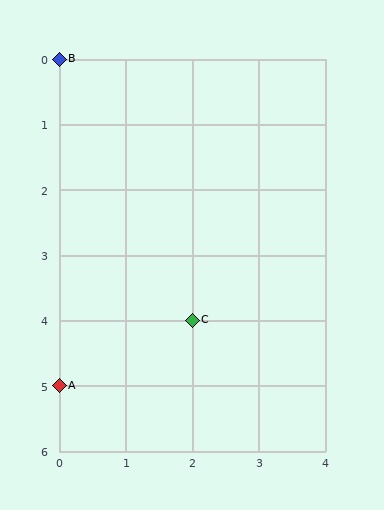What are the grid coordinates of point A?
Point A is at grid coordinates (0, 5).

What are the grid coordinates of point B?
Point B is at grid coordinates (0, 0).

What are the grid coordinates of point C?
Point C is at grid coordinates (2, 4).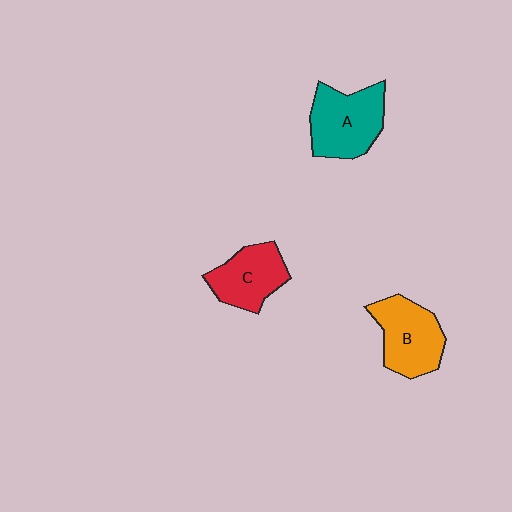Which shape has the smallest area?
Shape C (red).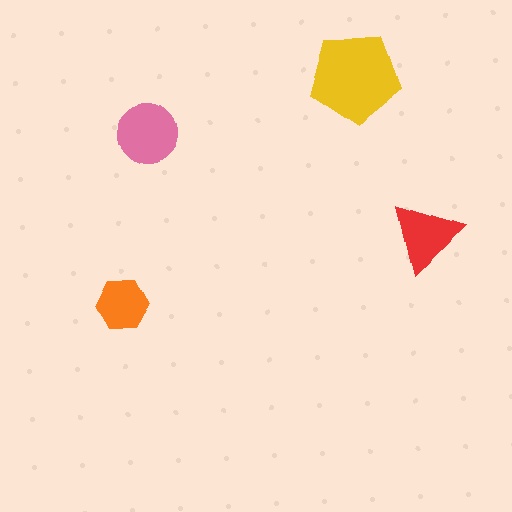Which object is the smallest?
The orange hexagon.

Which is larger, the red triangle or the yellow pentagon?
The yellow pentagon.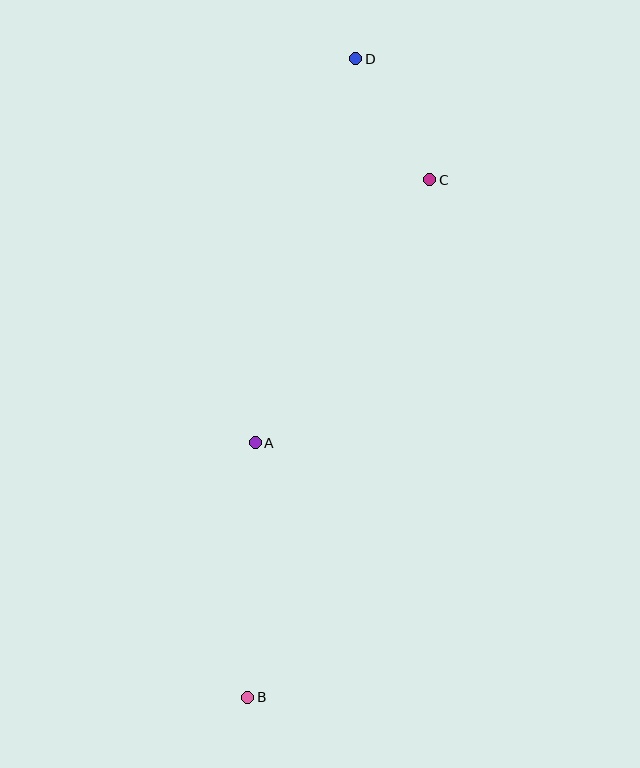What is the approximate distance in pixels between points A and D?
The distance between A and D is approximately 397 pixels.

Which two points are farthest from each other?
Points B and D are farthest from each other.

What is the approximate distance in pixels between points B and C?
The distance between B and C is approximately 549 pixels.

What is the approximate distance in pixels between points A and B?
The distance between A and B is approximately 255 pixels.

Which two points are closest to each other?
Points C and D are closest to each other.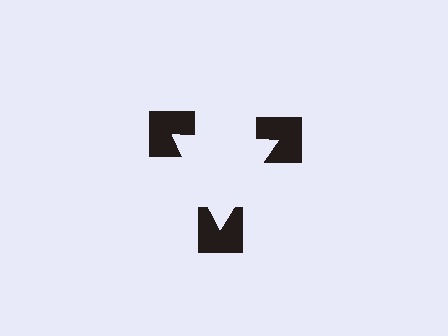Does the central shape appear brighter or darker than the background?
It typically appears slightly brighter than the background, even though no actual brightness change is drawn.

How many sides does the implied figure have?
3 sides.